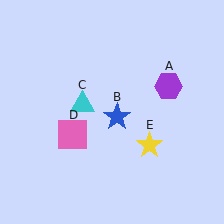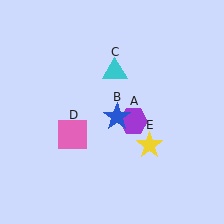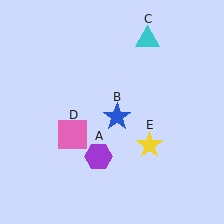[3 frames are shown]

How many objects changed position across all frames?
2 objects changed position: purple hexagon (object A), cyan triangle (object C).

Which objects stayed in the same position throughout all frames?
Blue star (object B) and pink square (object D) and yellow star (object E) remained stationary.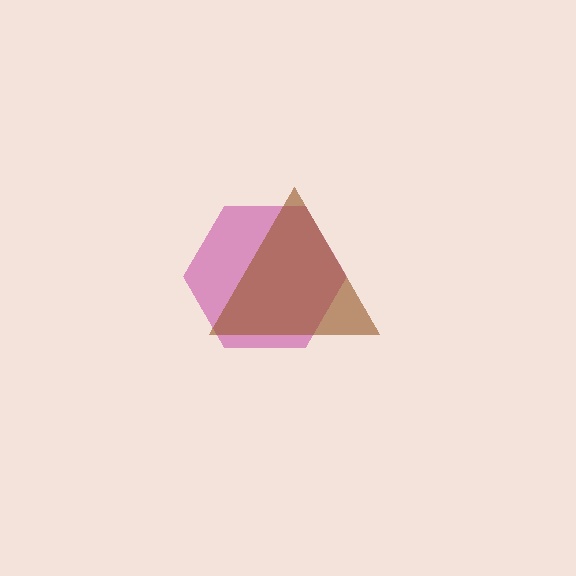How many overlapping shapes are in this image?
There are 2 overlapping shapes in the image.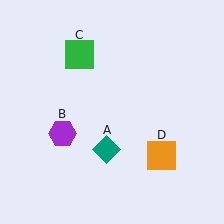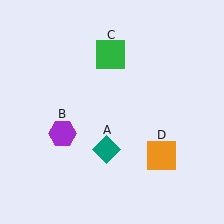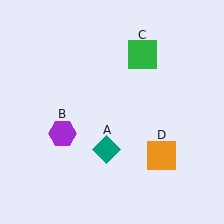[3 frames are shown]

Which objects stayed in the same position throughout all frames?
Teal diamond (object A) and purple hexagon (object B) and orange square (object D) remained stationary.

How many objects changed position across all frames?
1 object changed position: green square (object C).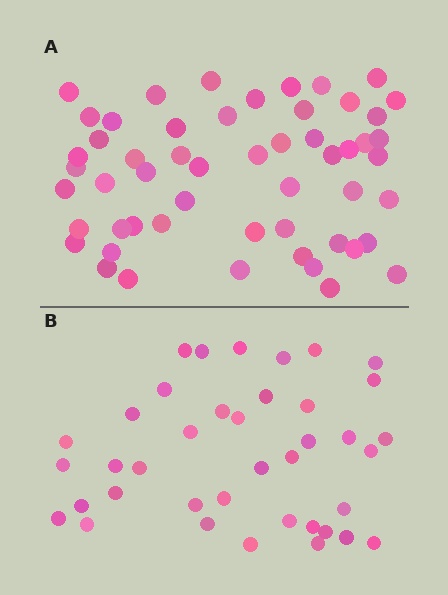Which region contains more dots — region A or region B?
Region A (the top region) has more dots.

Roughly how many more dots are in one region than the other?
Region A has approximately 15 more dots than region B.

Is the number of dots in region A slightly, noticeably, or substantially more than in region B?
Region A has noticeably more, but not dramatically so. The ratio is roughly 1.4 to 1.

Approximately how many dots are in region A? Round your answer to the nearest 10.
About 50 dots. (The exact count is 54, which rounds to 50.)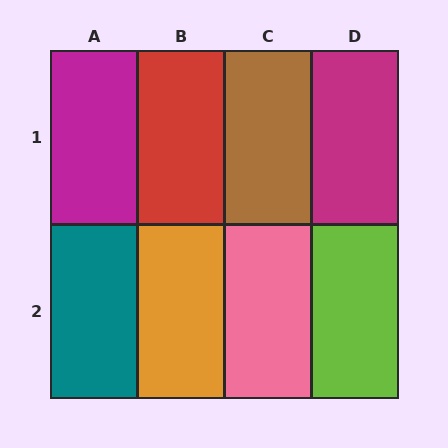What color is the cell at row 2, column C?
Pink.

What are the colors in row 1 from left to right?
Magenta, red, brown, magenta.